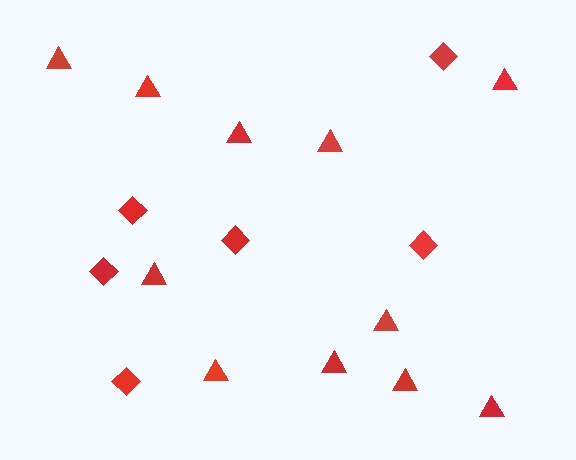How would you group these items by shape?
There are 2 groups: one group of diamonds (6) and one group of triangles (11).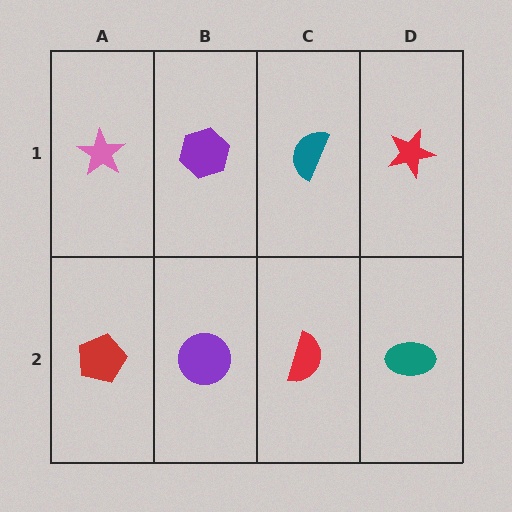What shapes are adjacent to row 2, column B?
A purple hexagon (row 1, column B), a red pentagon (row 2, column A), a red semicircle (row 2, column C).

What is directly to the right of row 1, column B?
A teal semicircle.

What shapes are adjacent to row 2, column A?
A pink star (row 1, column A), a purple circle (row 2, column B).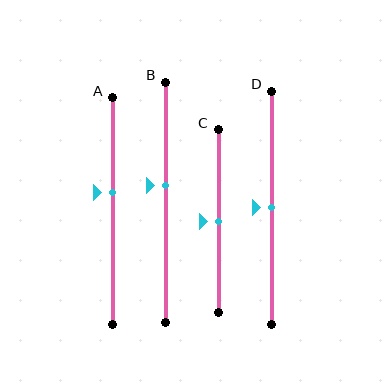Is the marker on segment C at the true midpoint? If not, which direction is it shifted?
Yes, the marker on segment C is at the true midpoint.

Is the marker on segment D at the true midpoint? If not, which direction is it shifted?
Yes, the marker on segment D is at the true midpoint.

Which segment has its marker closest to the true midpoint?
Segment C has its marker closest to the true midpoint.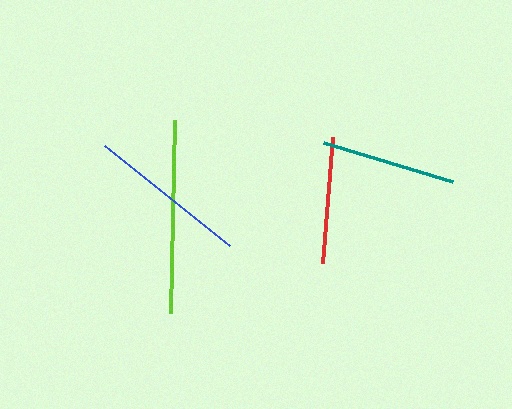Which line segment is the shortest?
The red line is the shortest at approximately 126 pixels.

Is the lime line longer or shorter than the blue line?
The lime line is longer than the blue line.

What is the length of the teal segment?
The teal segment is approximately 136 pixels long.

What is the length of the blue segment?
The blue segment is approximately 160 pixels long.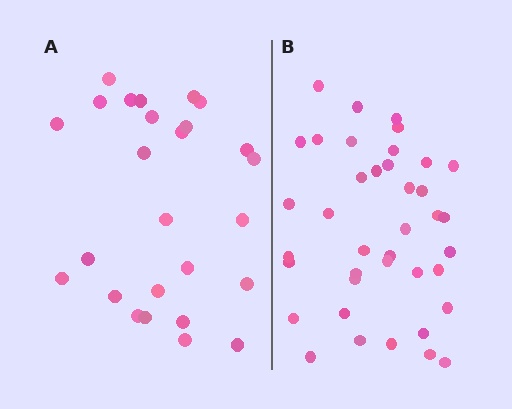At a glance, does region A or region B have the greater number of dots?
Region B (the right region) has more dots.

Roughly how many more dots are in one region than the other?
Region B has approximately 15 more dots than region A.